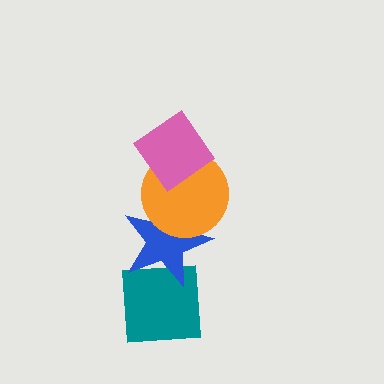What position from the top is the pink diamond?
The pink diamond is 1st from the top.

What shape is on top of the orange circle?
The pink diamond is on top of the orange circle.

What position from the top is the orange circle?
The orange circle is 2nd from the top.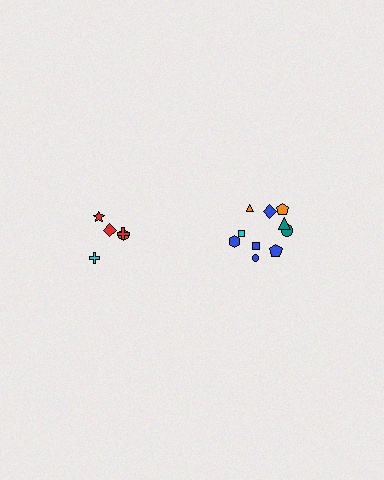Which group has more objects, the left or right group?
The right group.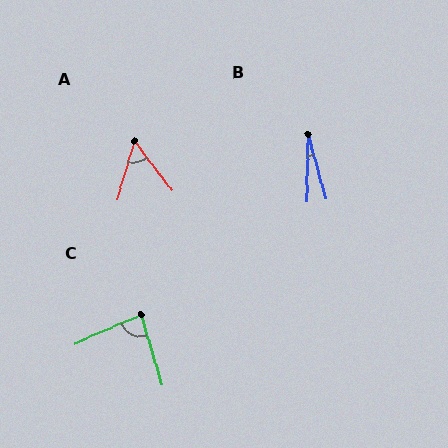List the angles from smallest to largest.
B (16°), A (54°), C (83°).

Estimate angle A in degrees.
Approximately 54 degrees.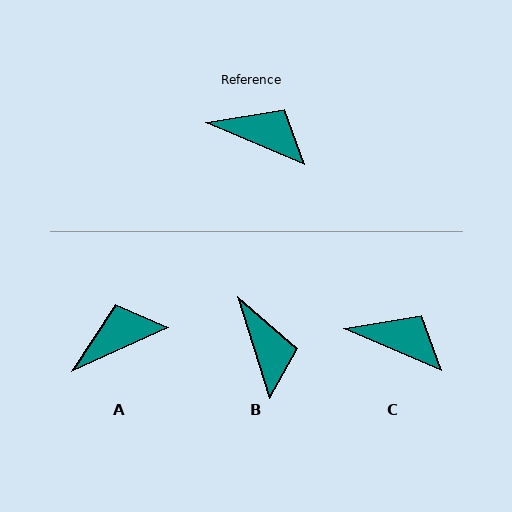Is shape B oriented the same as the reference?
No, it is off by about 50 degrees.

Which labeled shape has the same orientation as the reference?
C.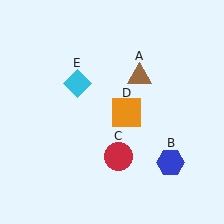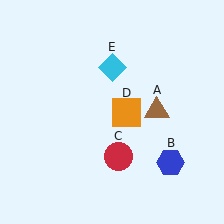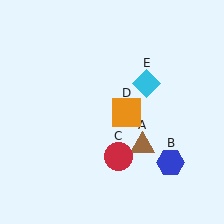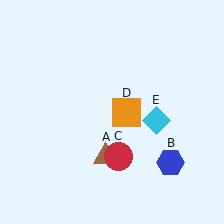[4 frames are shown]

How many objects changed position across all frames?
2 objects changed position: brown triangle (object A), cyan diamond (object E).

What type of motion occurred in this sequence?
The brown triangle (object A), cyan diamond (object E) rotated clockwise around the center of the scene.